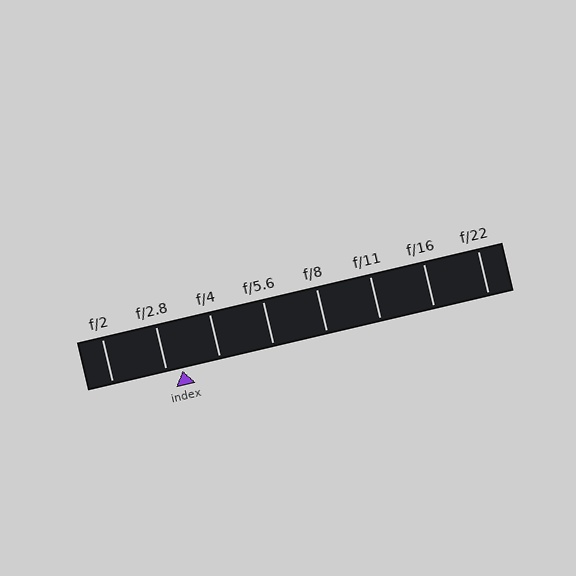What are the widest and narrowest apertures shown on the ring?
The widest aperture shown is f/2 and the narrowest is f/22.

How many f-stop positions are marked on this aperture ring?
There are 8 f-stop positions marked.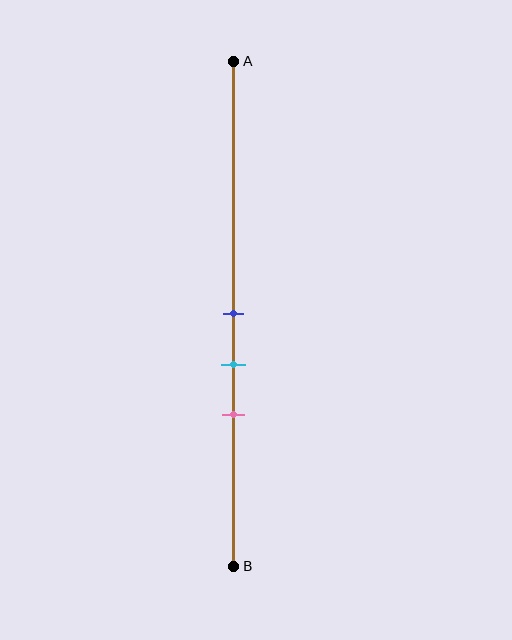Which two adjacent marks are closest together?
The blue and cyan marks are the closest adjacent pair.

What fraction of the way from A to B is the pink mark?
The pink mark is approximately 70% (0.7) of the way from A to B.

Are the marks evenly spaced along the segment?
Yes, the marks are approximately evenly spaced.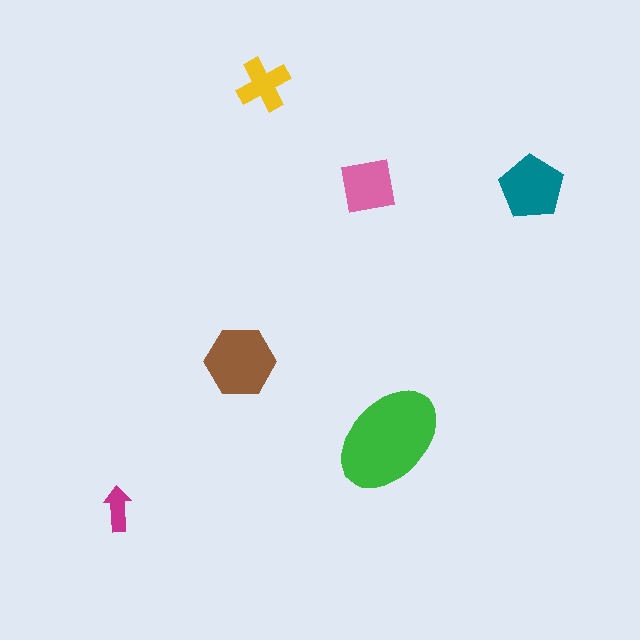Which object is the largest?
The green ellipse.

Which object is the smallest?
The magenta arrow.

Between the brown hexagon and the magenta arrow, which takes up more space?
The brown hexagon.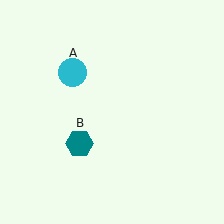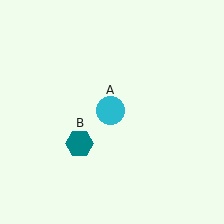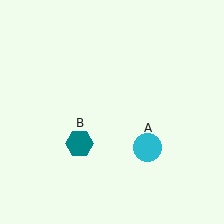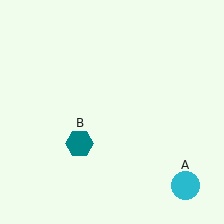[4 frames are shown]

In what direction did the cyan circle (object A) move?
The cyan circle (object A) moved down and to the right.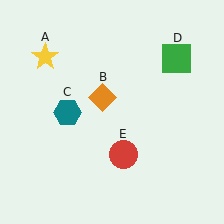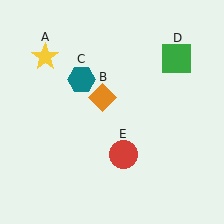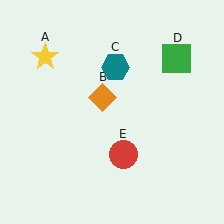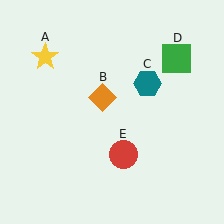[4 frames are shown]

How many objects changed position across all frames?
1 object changed position: teal hexagon (object C).